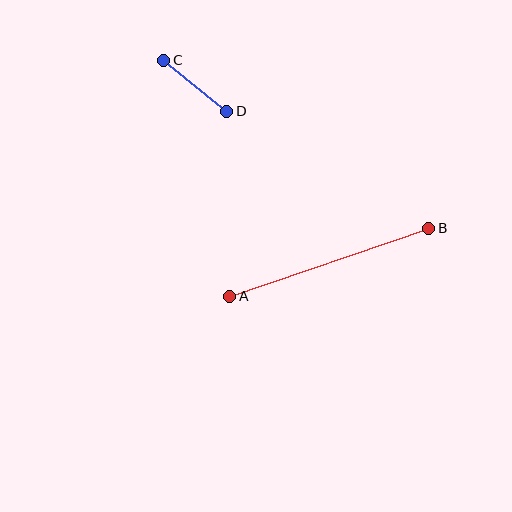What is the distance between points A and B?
The distance is approximately 210 pixels.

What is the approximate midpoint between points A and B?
The midpoint is at approximately (329, 262) pixels.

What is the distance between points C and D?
The distance is approximately 81 pixels.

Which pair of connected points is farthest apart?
Points A and B are farthest apart.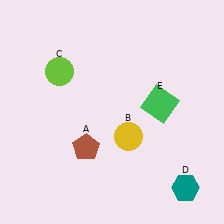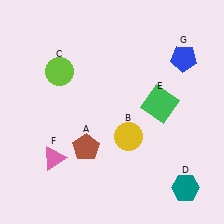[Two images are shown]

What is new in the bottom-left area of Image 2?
A pink triangle (F) was added in the bottom-left area of Image 2.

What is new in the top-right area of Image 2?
A blue pentagon (G) was added in the top-right area of Image 2.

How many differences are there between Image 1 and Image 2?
There are 2 differences between the two images.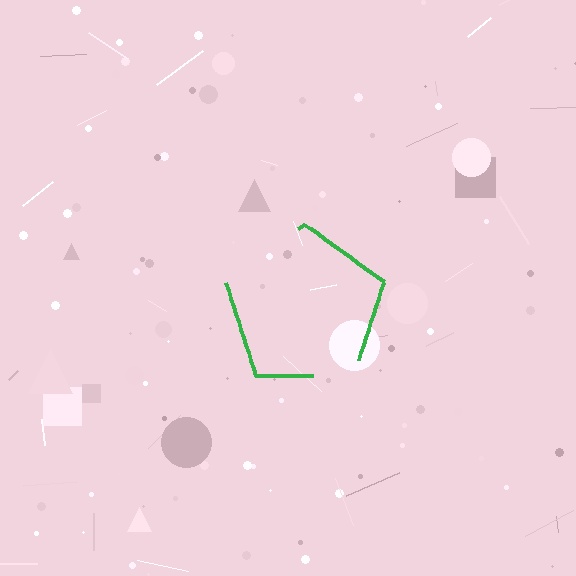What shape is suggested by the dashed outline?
The dashed outline suggests a pentagon.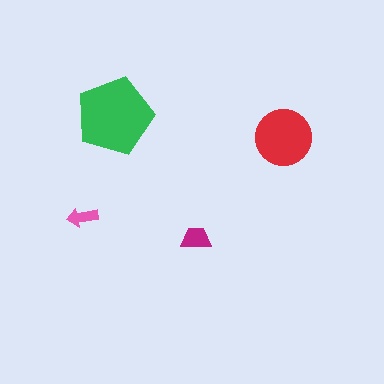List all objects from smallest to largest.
The pink arrow, the magenta trapezoid, the red circle, the green pentagon.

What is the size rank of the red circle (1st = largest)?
2nd.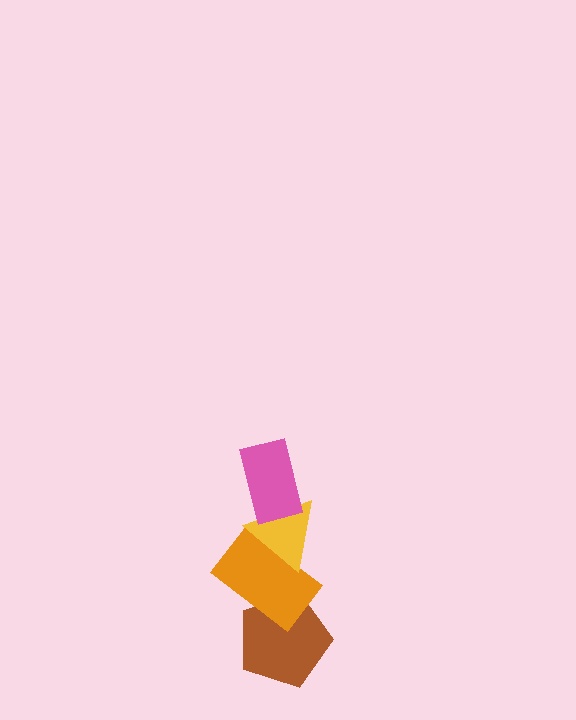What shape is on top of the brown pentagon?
The orange rectangle is on top of the brown pentagon.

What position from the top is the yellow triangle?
The yellow triangle is 2nd from the top.